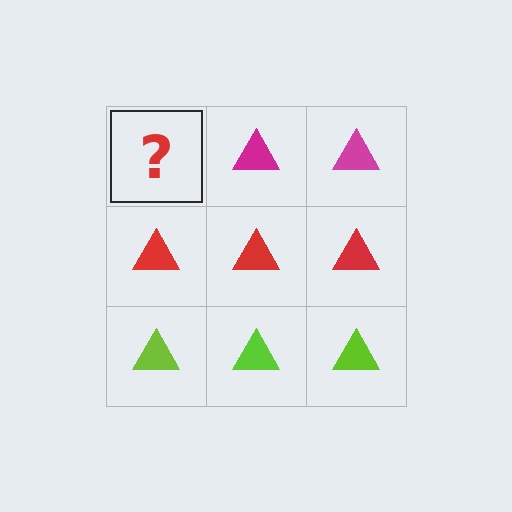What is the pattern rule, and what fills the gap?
The rule is that each row has a consistent color. The gap should be filled with a magenta triangle.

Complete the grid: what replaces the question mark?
The question mark should be replaced with a magenta triangle.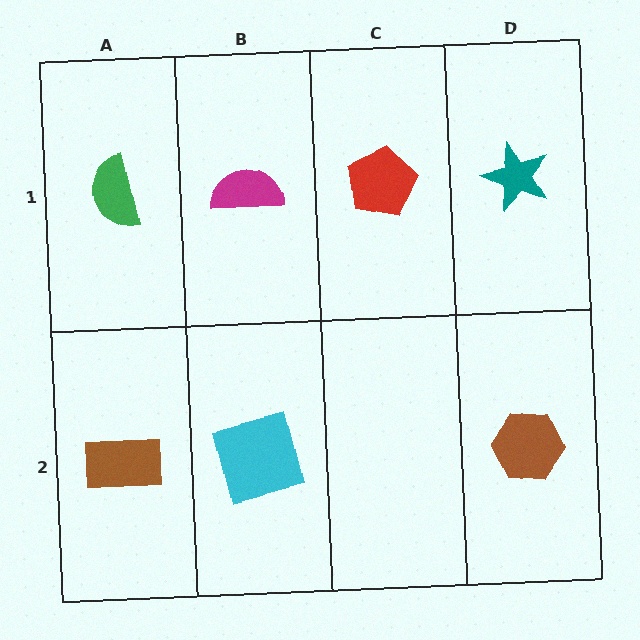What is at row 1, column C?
A red pentagon.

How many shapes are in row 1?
4 shapes.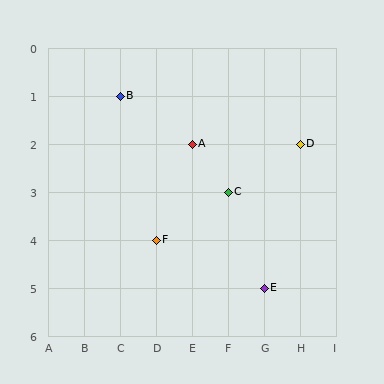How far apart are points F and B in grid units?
Points F and B are 1 column and 3 rows apart (about 3.2 grid units diagonally).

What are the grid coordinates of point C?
Point C is at grid coordinates (F, 3).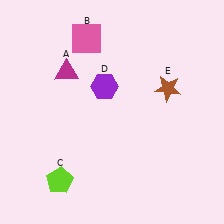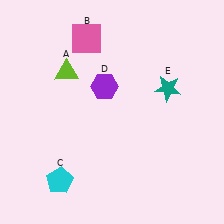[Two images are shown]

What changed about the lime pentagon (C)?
In Image 1, C is lime. In Image 2, it changed to cyan.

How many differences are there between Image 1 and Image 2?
There are 3 differences between the two images.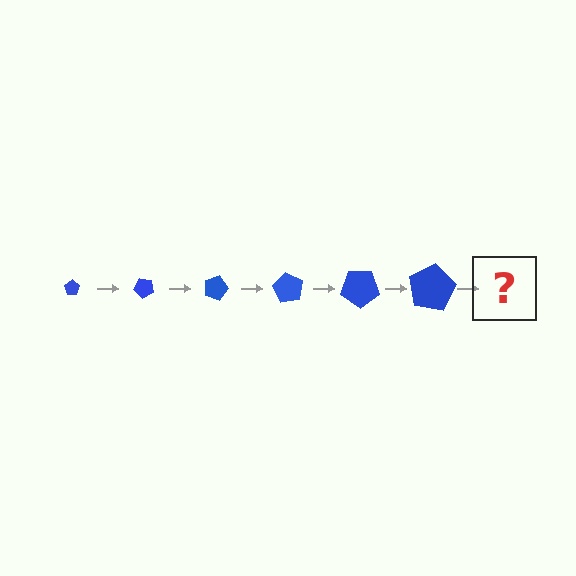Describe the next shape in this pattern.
It should be a pentagon, larger than the previous one and rotated 270 degrees from the start.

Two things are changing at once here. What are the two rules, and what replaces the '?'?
The two rules are that the pentagon grows larger each step and it rotates 45 degrees each step. The '?' should be a pentagon, larger than the previous one and rotated 270 degrees from the start.